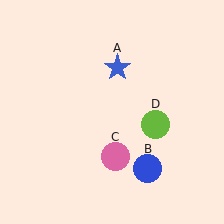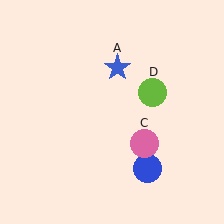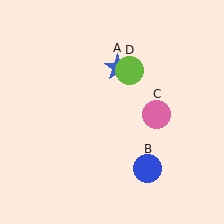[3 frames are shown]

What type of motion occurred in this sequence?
The pink circle (object C), lime circle (object D) rotated counterclockwise around the center of the scene.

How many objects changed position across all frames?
2 objects changed position: pink circle (object C), lime circle (object D).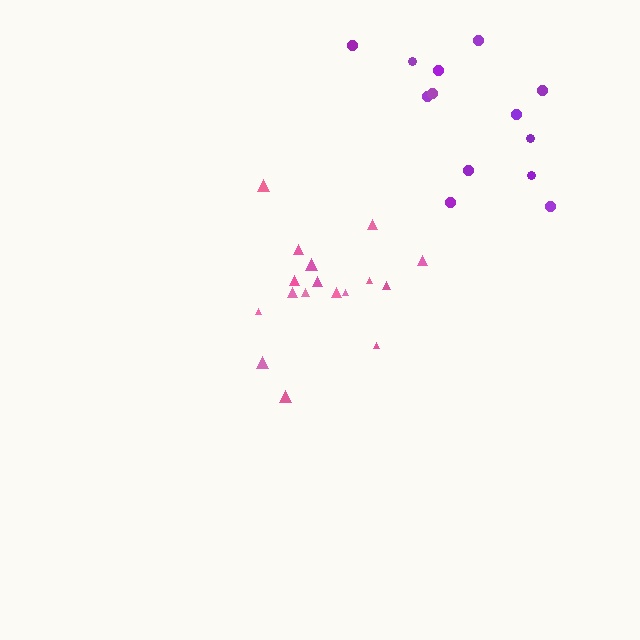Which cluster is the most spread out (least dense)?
Purple.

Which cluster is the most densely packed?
Pink.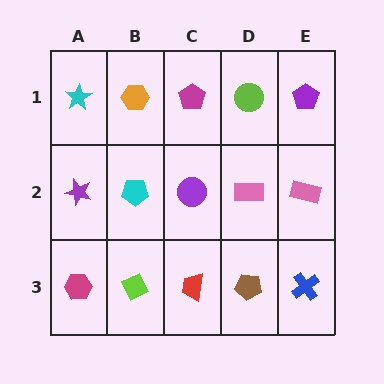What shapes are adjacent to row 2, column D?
A lime circle (row 1, column D), a brown pentagon (row 3, column D), a purple circle (row 2, column C), a pink rectangle (row 2, column E).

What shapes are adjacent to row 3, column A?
A purple star (row 2, column A), a lime diamond (row 3, column B).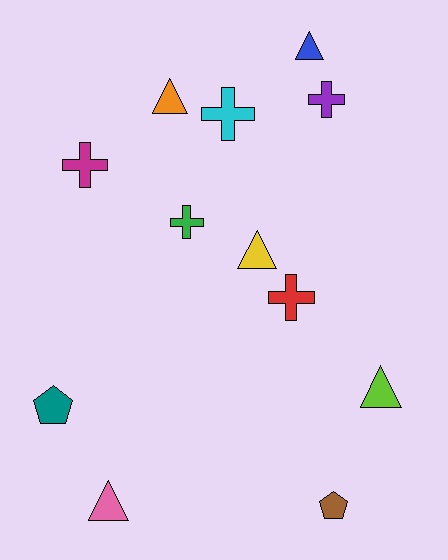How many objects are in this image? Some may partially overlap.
There are 12 objects.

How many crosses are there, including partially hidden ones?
There are 5 crosses.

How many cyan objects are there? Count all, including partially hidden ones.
There is 1 cyan object.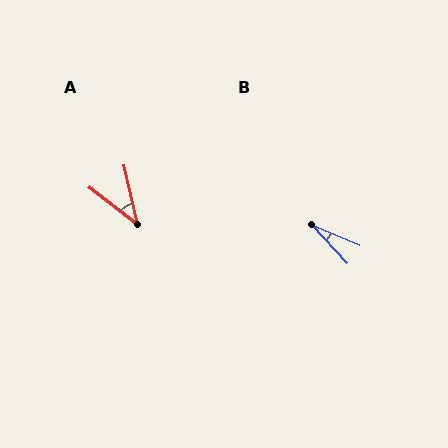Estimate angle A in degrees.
Approximately 40 degrees.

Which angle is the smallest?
B, at approximately 25 degrees.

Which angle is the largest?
A, at approximately 40 degrees.